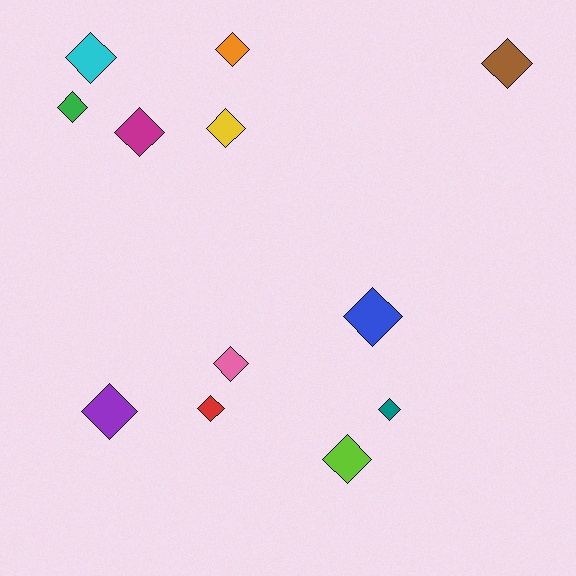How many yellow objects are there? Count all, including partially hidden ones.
There is 1 yellow object.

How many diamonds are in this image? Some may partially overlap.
There are 12 diamonds.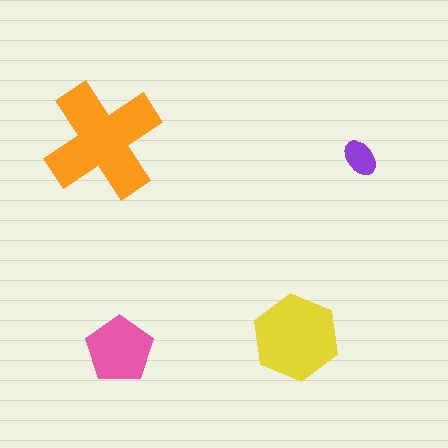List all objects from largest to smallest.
The orange cross, the yellow hexagon, the pink pentagon, the purple ellipse.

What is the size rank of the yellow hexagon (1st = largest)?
2nd.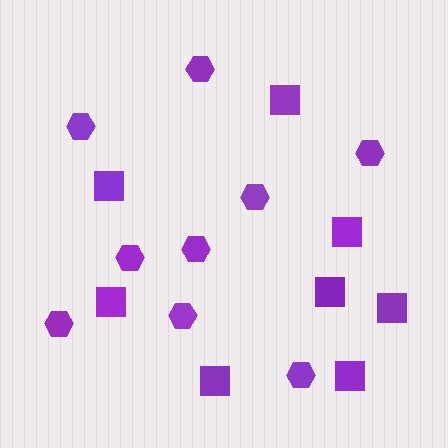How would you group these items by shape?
There are 2 groups: one group of hexagons (9) and one group of squares (8).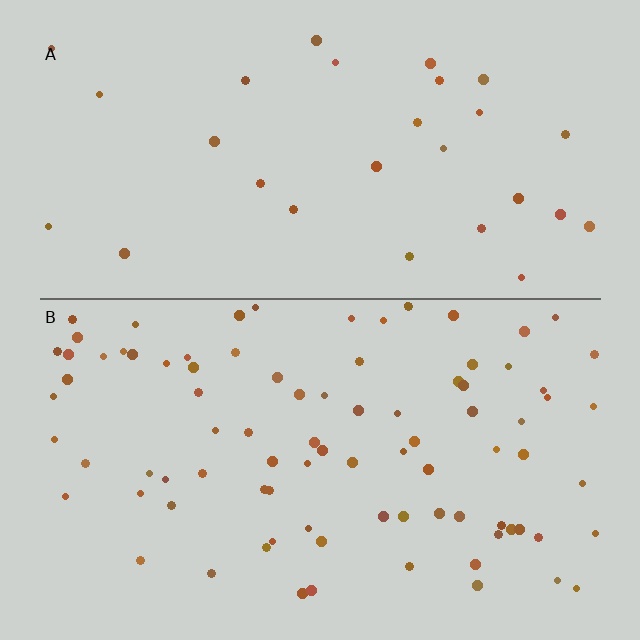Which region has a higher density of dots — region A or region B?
B (the bottom).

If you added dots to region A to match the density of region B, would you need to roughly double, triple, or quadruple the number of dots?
Approximately triple.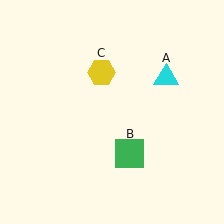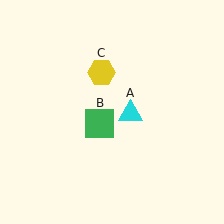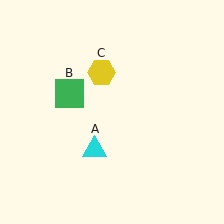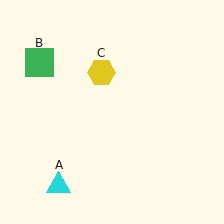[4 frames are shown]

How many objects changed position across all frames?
2 objects changed position: cyan triangle (object A), green square (object B).